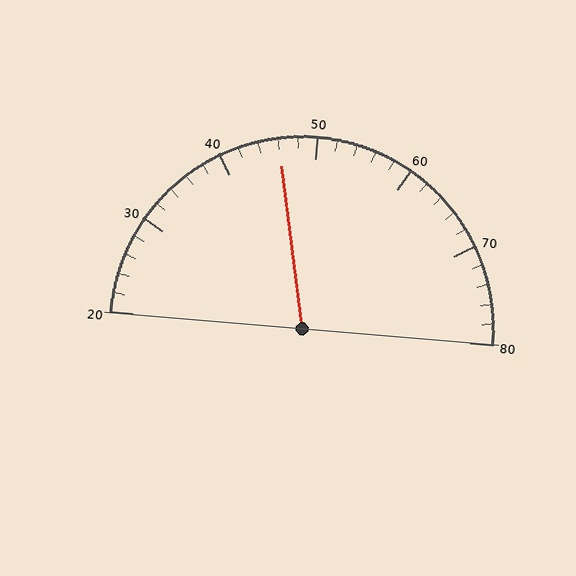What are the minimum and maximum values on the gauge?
The gauge ranges from 20 to 80.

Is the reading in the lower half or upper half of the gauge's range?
The reading is in the lower half of the range (20 to 80).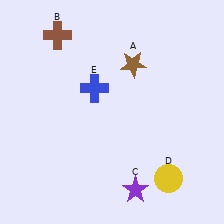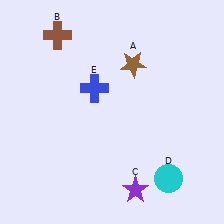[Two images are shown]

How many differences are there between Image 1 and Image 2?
There is 1 difference between the two images.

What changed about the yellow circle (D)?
In Image 1, D is yellow. In Image 2, it changed to cyan.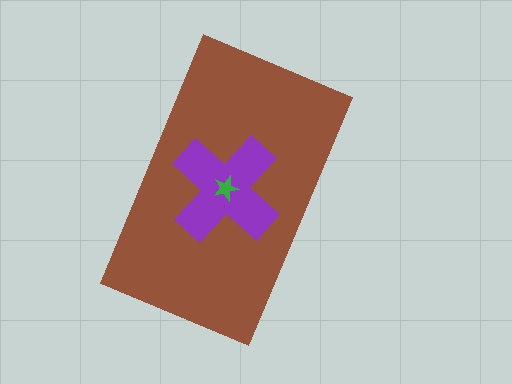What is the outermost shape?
The brown rectangle.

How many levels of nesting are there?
3.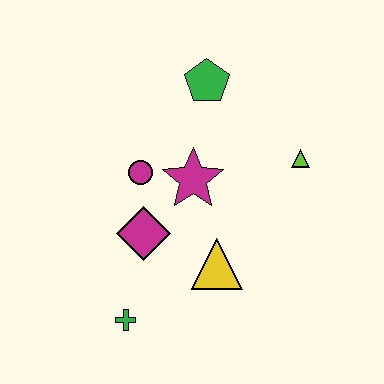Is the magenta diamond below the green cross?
No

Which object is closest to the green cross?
The magenta diamond is closest to the green cross.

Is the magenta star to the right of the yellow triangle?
No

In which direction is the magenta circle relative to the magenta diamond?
The magenta circle is above the magenta diamond.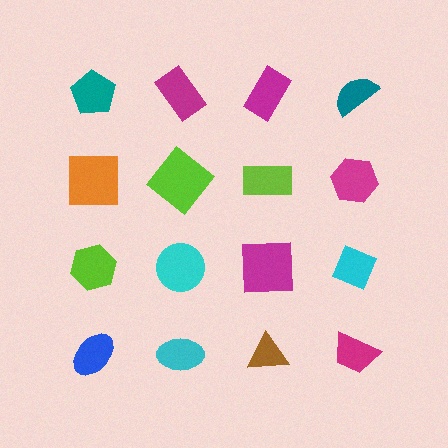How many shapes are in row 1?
4 shapes.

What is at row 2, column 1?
An orange square.